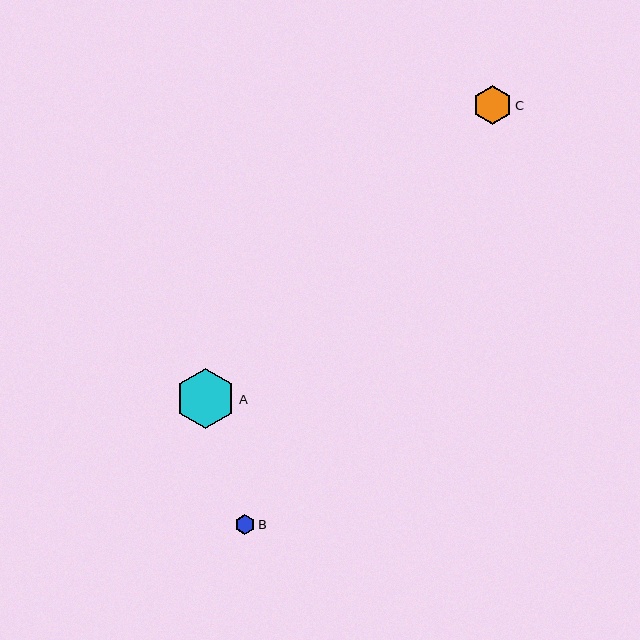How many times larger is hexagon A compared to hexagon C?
Hexagon A is approximately 1.5 times the size of hexagon C.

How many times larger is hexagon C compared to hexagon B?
Hexagon C is approximately 1.9 times the size of hexagon B.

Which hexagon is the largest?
Hexagon A is the largest with a size of approximately 60 pixels.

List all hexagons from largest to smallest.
From largest to smallest: A, C, B.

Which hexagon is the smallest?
Hexagon B is the smallest with a size of approximately 20 pixels.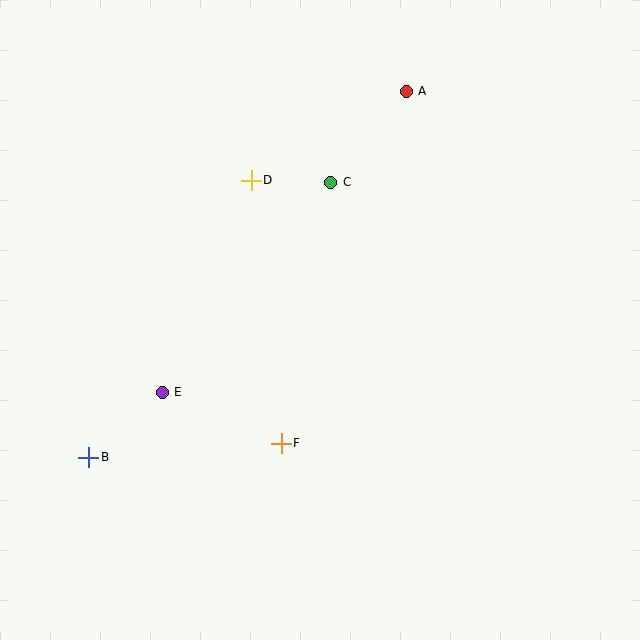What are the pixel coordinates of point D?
Point D is at (251, 180).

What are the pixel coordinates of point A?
Point A is at (406, 91).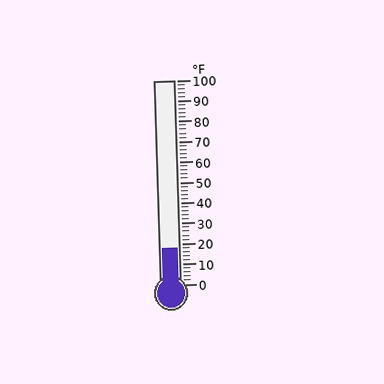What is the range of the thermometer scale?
The thermometer scale ranges from 0°F to 100°F.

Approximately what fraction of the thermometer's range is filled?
The thermometer is filled to approximately 20% of its range.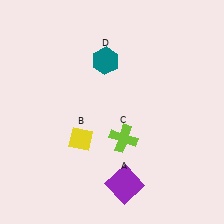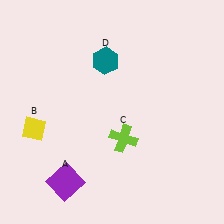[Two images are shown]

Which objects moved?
The objects that moved are: the purple square (A), the yellow diamond (B).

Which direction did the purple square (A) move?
The purple square (A) moved left.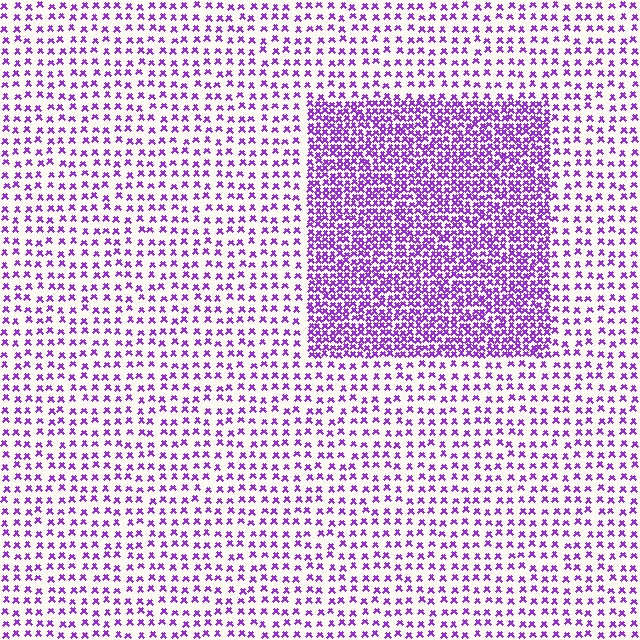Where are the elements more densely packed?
The elements are more densely packed inside the rectangle boundary.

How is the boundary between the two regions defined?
The boundary is defined by a change in element density (approximately 2.5x ratio). All elements are the same color, size, and shape.